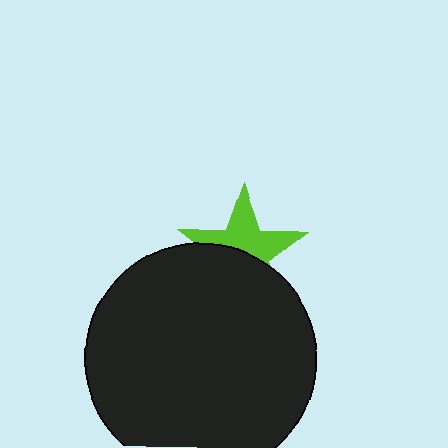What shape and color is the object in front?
The object in front is a black circle.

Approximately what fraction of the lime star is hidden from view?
Roughly 48% of the lime star is hidden behind the black circle.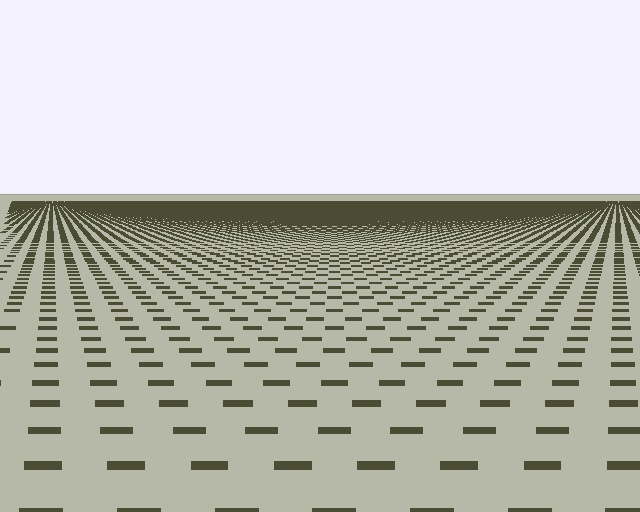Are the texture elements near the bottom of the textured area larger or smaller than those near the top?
Larger. Near the bottom, elements are closer to the viewer and appear at a bigger on-screen size.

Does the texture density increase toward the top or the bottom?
Density increases toward the top.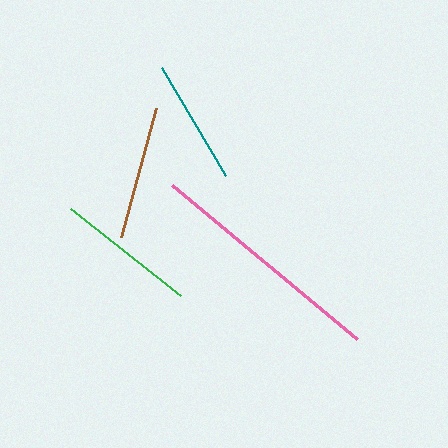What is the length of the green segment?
The green segment is approximately 141 pixels long.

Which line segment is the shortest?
The teal line is the shortest at approximately 125 pixels.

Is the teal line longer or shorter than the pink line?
The pink line is longer than the teal line.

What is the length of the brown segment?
The brown segment is approximately 134 pixels long.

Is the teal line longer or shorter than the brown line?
The brown line is longer than the teal line.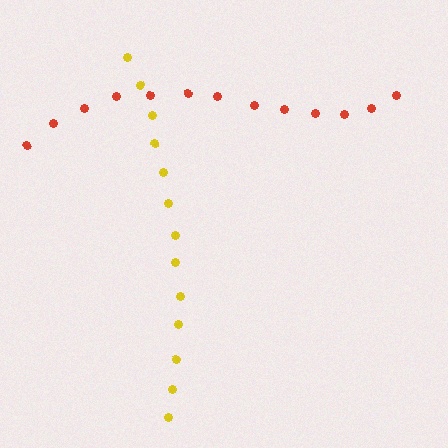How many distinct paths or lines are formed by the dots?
There are 2 distinct paths.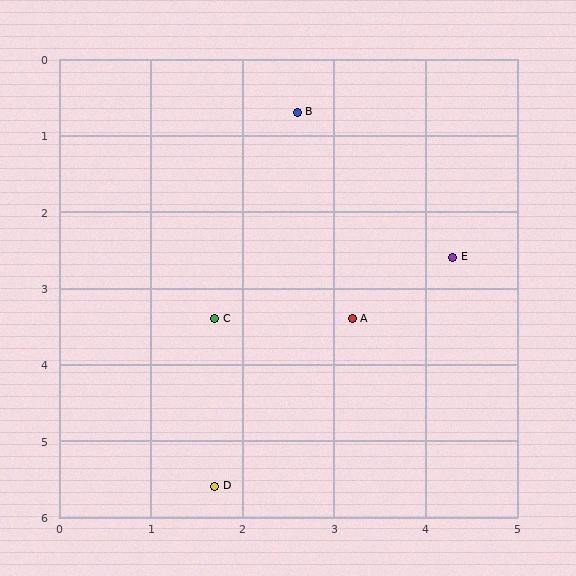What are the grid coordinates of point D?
Point D is at approximately (1.7, 5.6).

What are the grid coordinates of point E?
Point E is at approximately (4.3, 2.6).